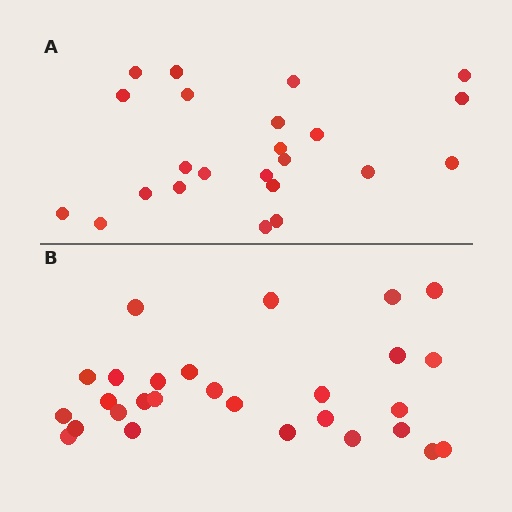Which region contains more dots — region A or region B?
Region B (the bottom region) has more dots.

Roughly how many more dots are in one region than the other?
Region B has about 5 more dots than region A.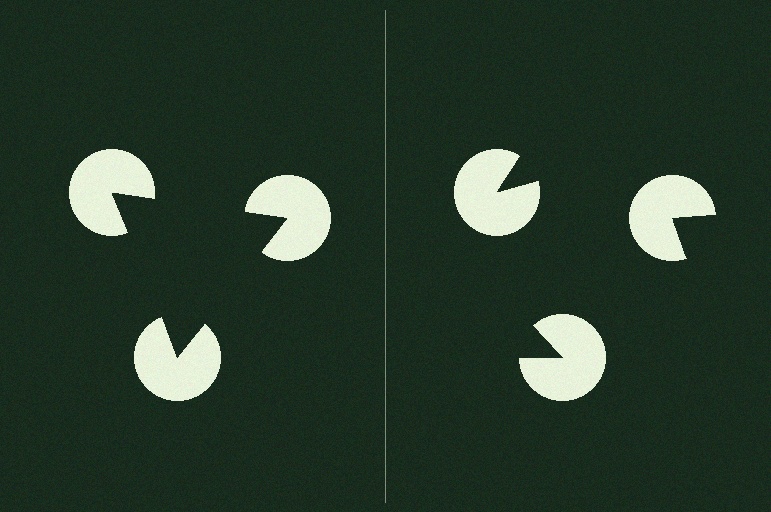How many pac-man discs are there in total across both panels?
6 — 3 on each side.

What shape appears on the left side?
An illusory triangle.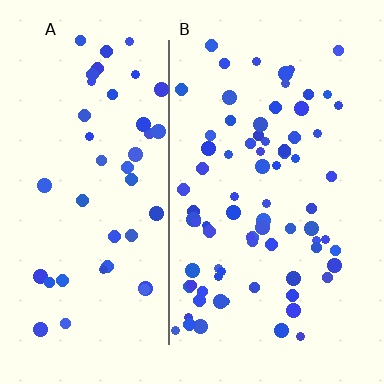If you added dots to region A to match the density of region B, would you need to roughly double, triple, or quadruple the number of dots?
Approximately double.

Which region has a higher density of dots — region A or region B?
B (the right).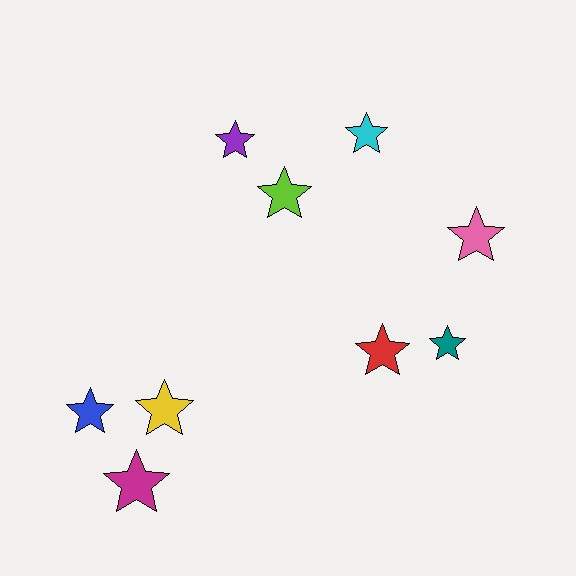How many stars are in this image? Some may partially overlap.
There are 9 stars.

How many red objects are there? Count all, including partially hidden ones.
There is 1 red object.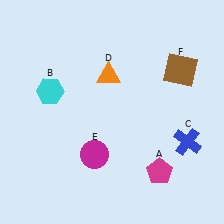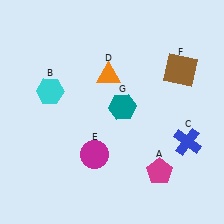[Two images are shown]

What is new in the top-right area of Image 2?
A teal hexagon (G) was added in the top-right area of Image 2.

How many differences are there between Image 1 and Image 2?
There is 1 difference between the two images.